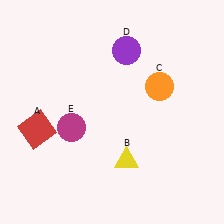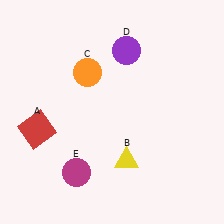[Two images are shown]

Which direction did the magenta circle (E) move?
The magenta circle (E) moved down.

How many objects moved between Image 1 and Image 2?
2 objects moved between the two images.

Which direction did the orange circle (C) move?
The orange circle (C) moved left.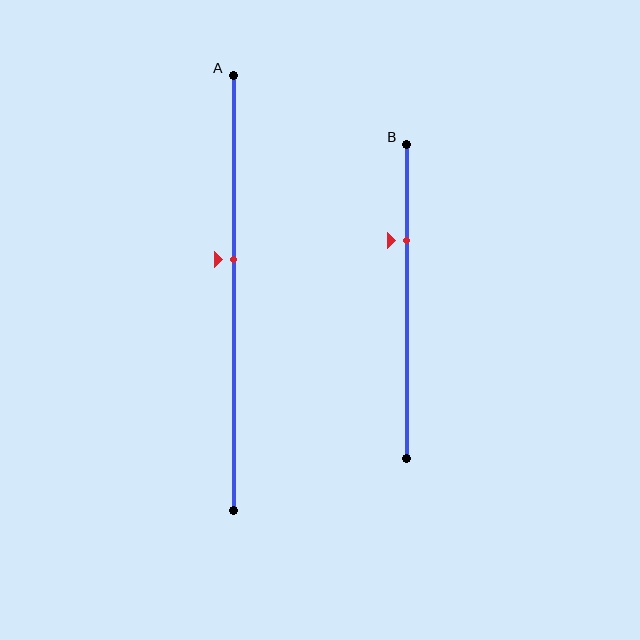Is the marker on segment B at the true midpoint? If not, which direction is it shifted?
No, the marker on segment B is shifted upward by about 19% of the segment length.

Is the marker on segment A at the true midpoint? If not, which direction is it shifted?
No, the marker on segment A is shifted upward by about 8% of the segment length.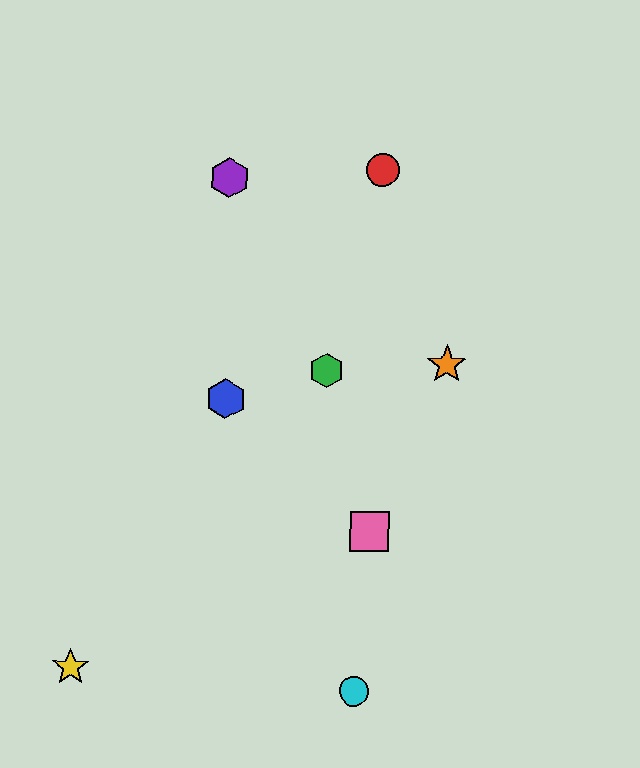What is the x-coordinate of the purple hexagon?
The purple hexagon is at x≈230.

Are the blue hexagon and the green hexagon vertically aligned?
No, the blue hexagon is at x≈226 and the green hexagon is at x≈327.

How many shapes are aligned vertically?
2 shapes (the blue hexagon, the purple hexagon) are aligned vertically.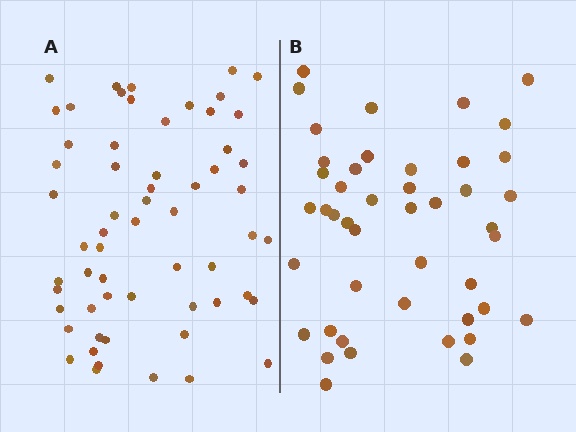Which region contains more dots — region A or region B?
Region A (the left region) has more dots.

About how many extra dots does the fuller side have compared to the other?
Region A has approximately 15 more dots than region B.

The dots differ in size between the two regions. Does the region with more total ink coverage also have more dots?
No. Region B has more total ink coverage because its dots are larger, but region A actually contains more individual dots. Total area can be misleading — the number of items is what matters here.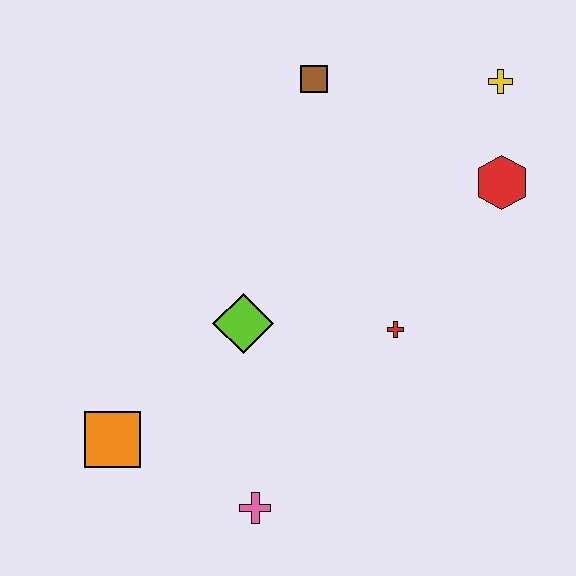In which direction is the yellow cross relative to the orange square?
The yellow cross is to the right of the orange square.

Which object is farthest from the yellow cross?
The orange square is farthest from the yellow cross.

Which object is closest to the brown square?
The yellow cross is closest to the brown square.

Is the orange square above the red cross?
No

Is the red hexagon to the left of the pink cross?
No